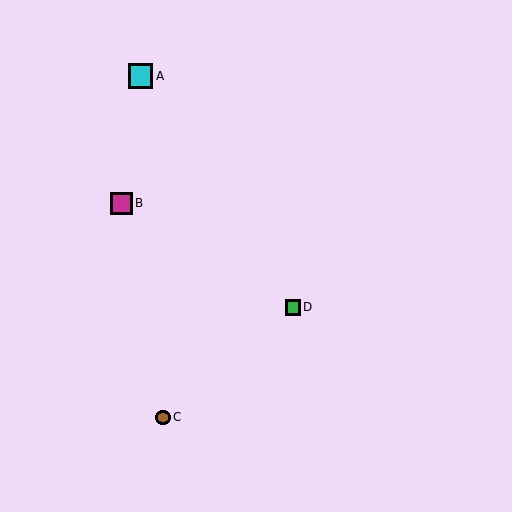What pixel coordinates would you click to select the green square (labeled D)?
Click at (293, 307) to select the green square D.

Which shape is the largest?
The cyan square (labeled A) is the largest.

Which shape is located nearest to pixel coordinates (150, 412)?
The brown circle (labeled C) at (163, 418) is nearest to that location.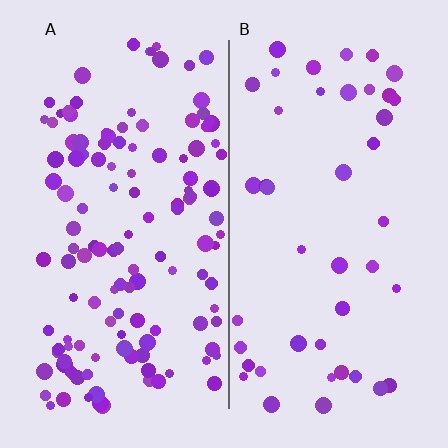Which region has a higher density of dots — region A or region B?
A (the left).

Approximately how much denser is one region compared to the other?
Approximately 2.9× — region A over region B.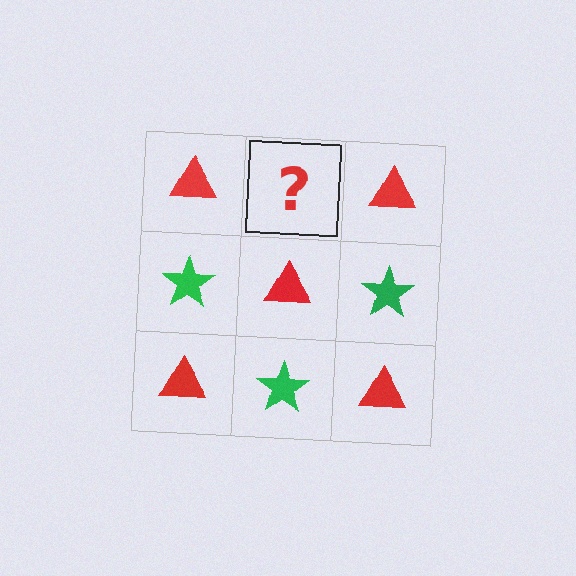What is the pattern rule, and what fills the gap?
The rule is that it alternates red triangle and green star in a checkerboard pattern. The gap should be filled with a green star.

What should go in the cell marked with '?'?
The missing cell should contain a green star.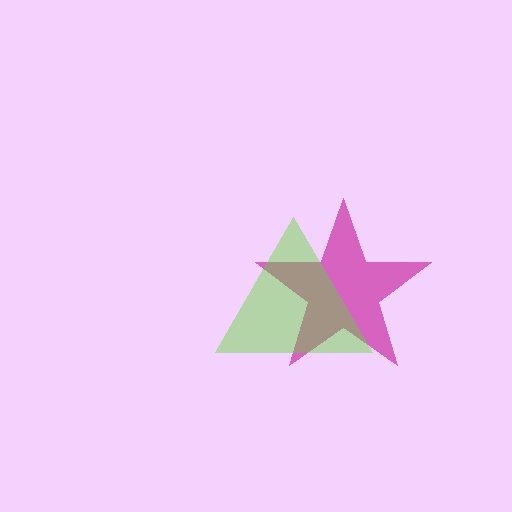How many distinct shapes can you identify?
There are 2 distinct shapes: a magenta star, a lime triangle.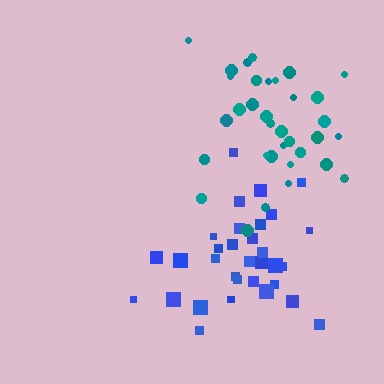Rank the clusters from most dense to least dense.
blue, teal.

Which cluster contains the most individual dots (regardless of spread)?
Teal (34).